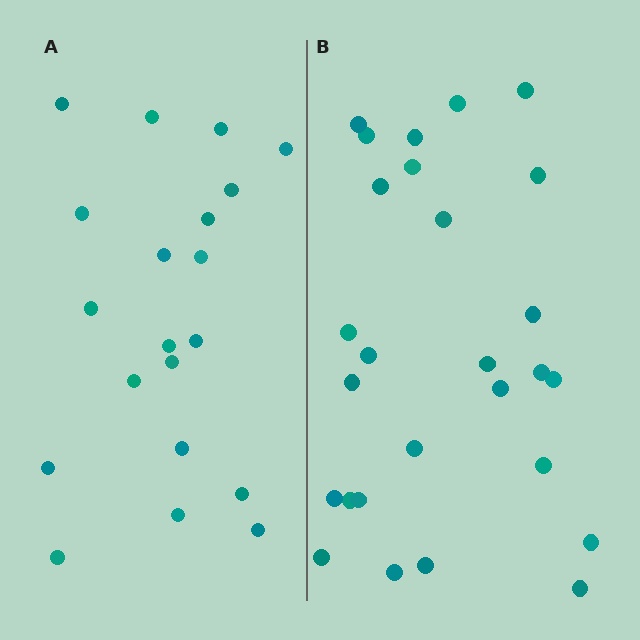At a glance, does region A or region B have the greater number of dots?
Region B (the right region) has more dots.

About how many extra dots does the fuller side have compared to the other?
Region B has roughly 8 or so more dots than region A.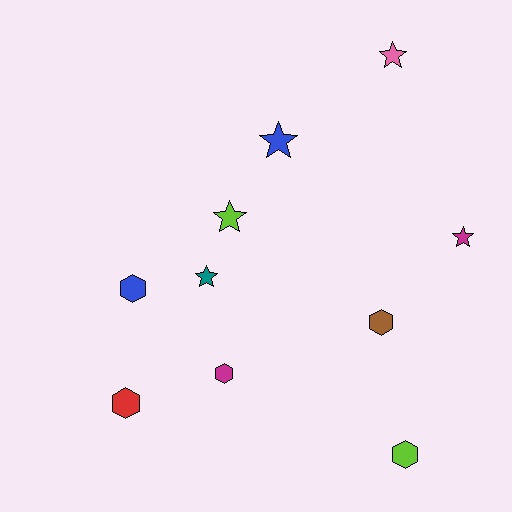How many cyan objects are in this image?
There are no cyan objects.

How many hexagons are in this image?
There are 5 hexagons.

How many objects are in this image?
There are 10 objects.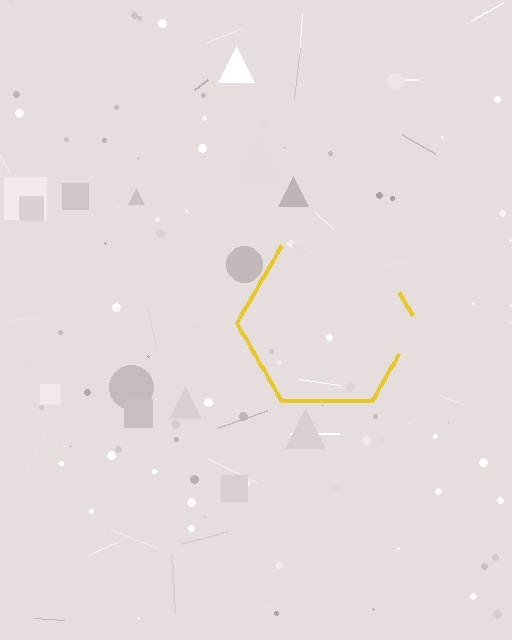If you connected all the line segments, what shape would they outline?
They would outline a hexagon.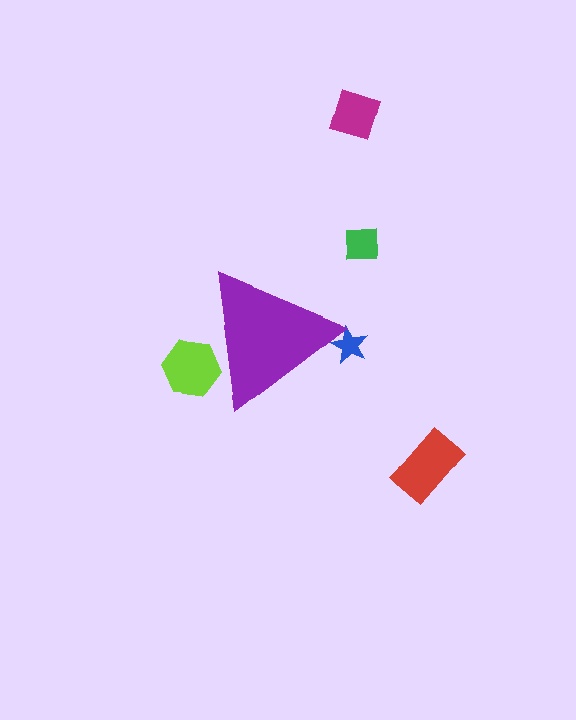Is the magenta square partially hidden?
No, the magenta square is fully visible.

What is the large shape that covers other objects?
A purple triangle.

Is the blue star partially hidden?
Yes, the blue star is partially hidden behind the purple triangle.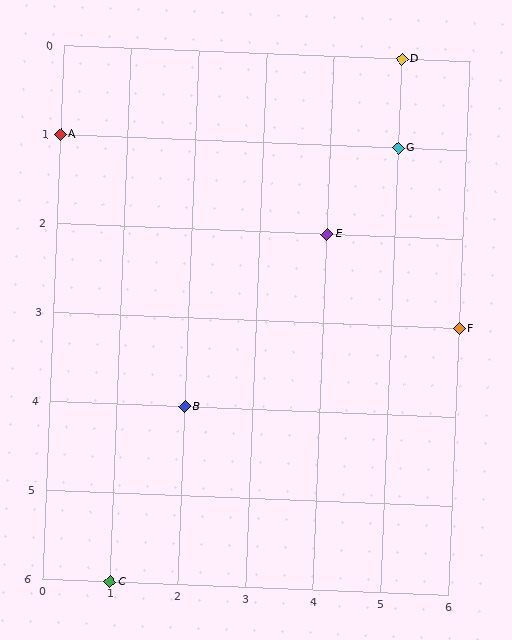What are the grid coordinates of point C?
Point C is at grid coordinates (1, 6).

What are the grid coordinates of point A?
Point A is at grid coordinates (0, 1).